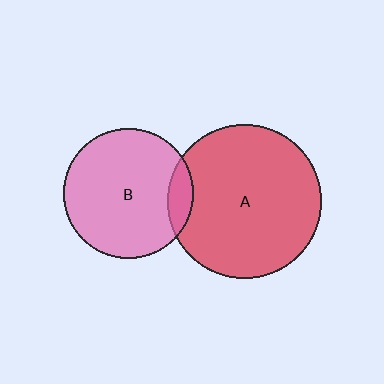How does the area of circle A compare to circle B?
Approximately 1.4 times.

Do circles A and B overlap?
Yes.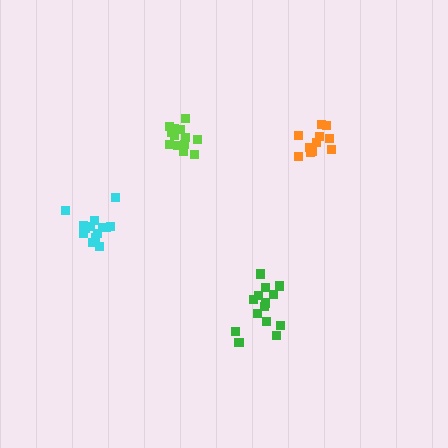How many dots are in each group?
Group 1: 14 dots, Group 2: 11 dots, Group 3: 15 dots, Group 4: 13 dots (53 total).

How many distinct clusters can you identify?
There are 4 distinct clusters.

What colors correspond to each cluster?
The clusters are colored: cyan, orange, green, lime.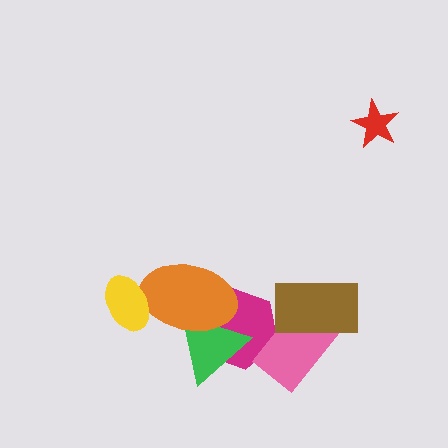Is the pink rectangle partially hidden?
Yes, it is partially covered by another shape.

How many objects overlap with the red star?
0 objects overlap with the red star.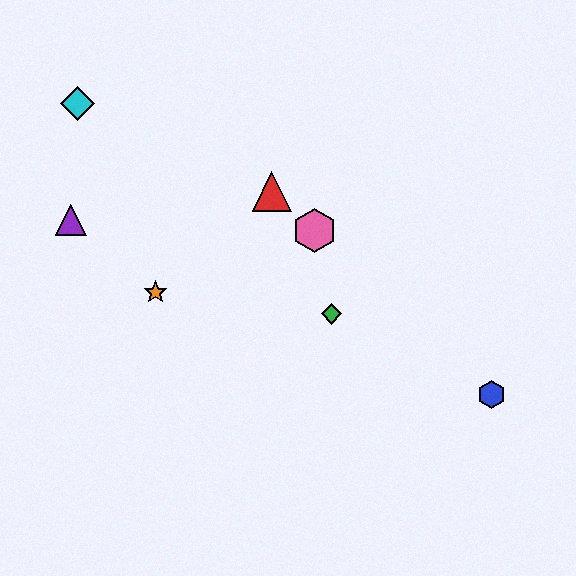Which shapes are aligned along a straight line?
The red triangle, the blue hexagon, the yellow triangle, the pink hexagon are aligned along a straight line.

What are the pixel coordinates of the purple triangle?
The purple triangle is at (71, 220).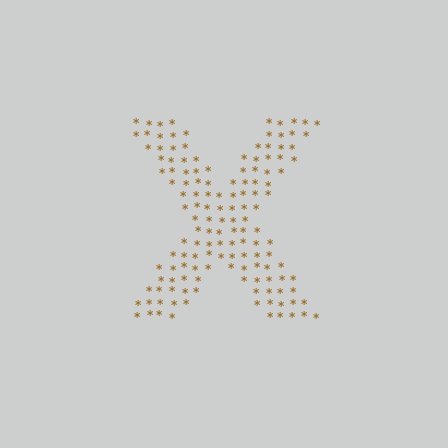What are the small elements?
The small elements are asterisks.